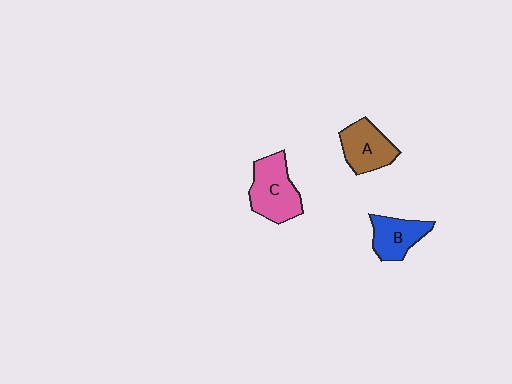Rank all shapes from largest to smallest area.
From largest to smallest: C (pink), A (brown), B (blue).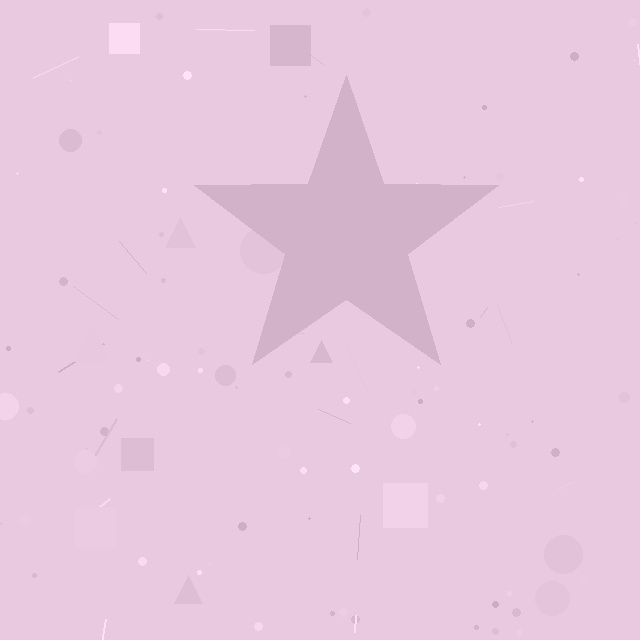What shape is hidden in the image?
A star is hidden in the image.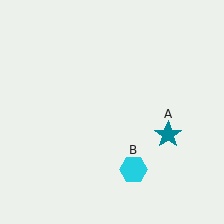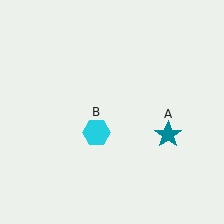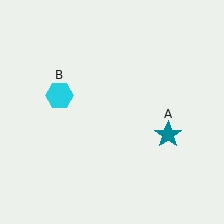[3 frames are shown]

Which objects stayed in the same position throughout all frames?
Teal star (object A) remained stationary.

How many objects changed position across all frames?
1 object changed position: cyan hexagon (object B).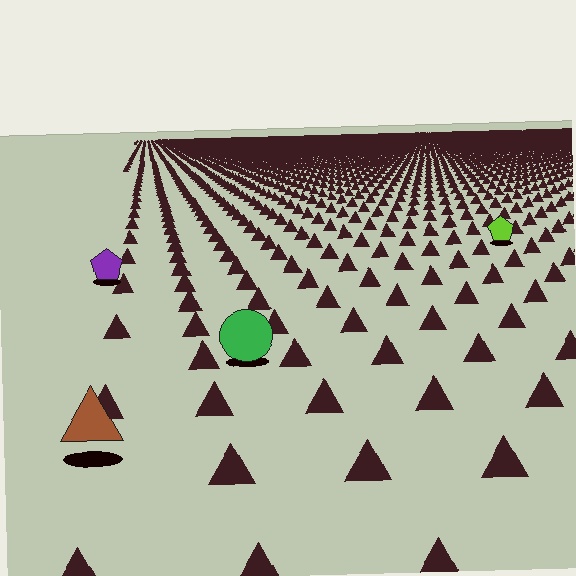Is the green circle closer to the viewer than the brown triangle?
No. The brown triangle is closer — you can tell from the texture gradient: the ground texture is coarser near it.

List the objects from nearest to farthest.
From nearest to farthest: the brown triangle, the green circle, the purple pentagon, the lime pentagon.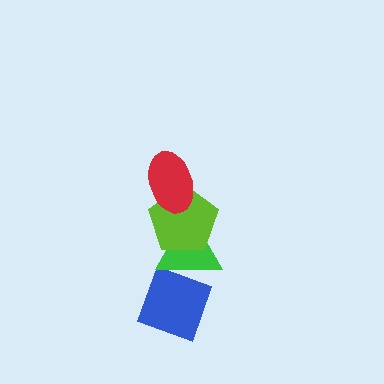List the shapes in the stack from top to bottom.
From top to bottom: the red ellipse, the lime pentagon, the green triangle, the blue diamond.